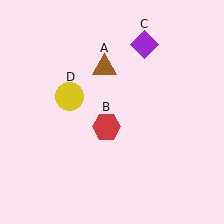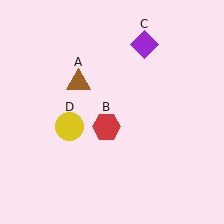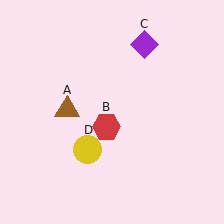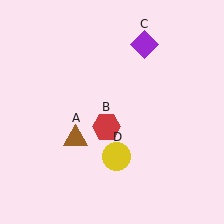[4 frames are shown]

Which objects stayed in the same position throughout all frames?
Red hexagon (object B) and purple diamond (object C) remained stationary.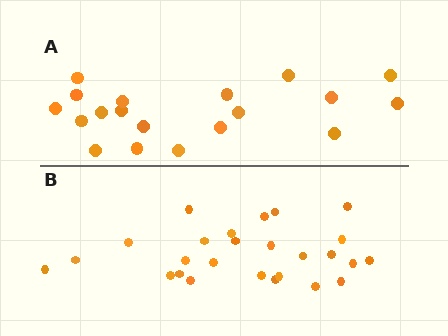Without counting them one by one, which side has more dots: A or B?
Region B (the bottom region) has more dots.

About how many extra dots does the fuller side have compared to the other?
Region B has roughly 8 or so more dots than region A.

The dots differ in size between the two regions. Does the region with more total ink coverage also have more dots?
No. Region A has more total ink coverage because its dots are larger, but region B actually contains more individual dots. Total area can be misleading — the number of items is what matters here.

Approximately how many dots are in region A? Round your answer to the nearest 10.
About 20 dots. (The exact count is 19, which rounds to 20.)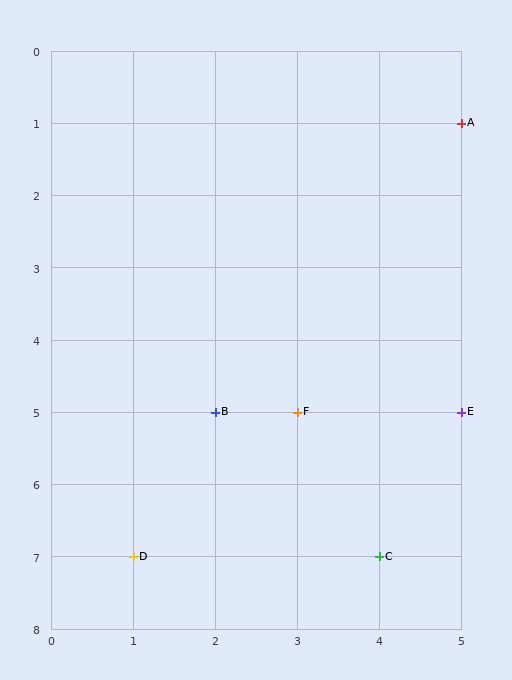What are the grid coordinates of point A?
Point A is at grid coordinates (5, 1).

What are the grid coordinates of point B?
Point B is at grid coordinates (2, 5).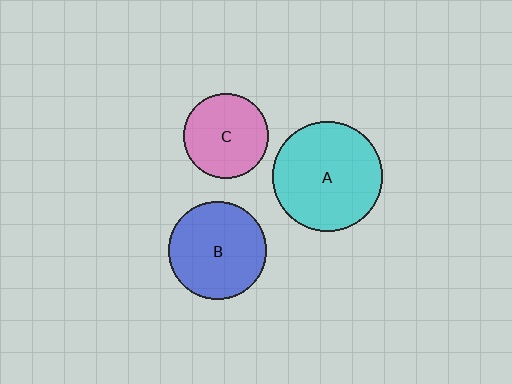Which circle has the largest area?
Circle A (cyan).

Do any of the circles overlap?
No, none of the circles overlap.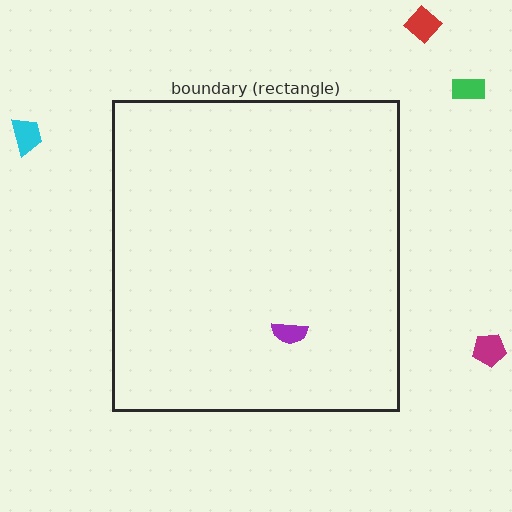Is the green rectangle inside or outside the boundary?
Outside.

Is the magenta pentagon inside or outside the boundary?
Outside.